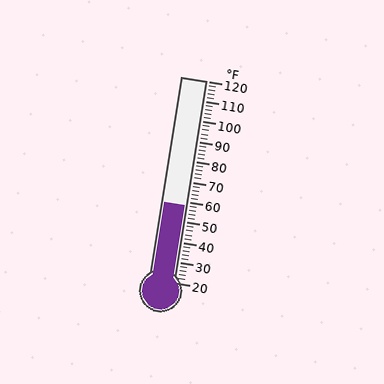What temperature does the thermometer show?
The thermometer shows approximately 58°F.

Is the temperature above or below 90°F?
The temperature is below 90°F.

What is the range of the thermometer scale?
The thermometer scale ranges from 20°F to 120°F.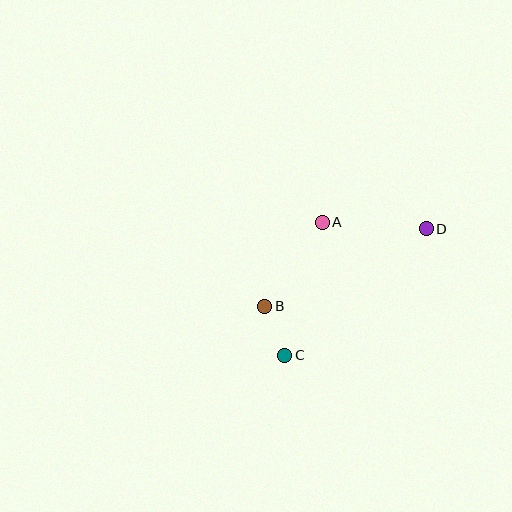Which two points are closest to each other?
Points B and C are closest to each other.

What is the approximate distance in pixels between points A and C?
The distance between A and C is approximately 138 pixels.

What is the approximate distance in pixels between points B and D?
The distance between B and D is approximately 179 pixels.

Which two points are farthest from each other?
Points C and D are farthest from each other.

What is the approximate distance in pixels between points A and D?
The distance between A and D is approximately 104 pixels.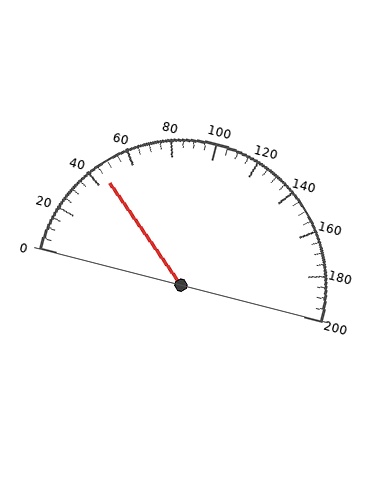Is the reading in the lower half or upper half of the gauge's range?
The reading is in the lower half of the range (0 to 200).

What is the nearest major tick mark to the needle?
The nearest major tick mark is 40.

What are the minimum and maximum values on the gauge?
The gauge ranges from 0 to 200.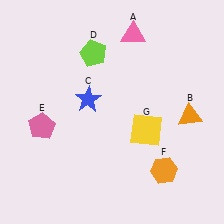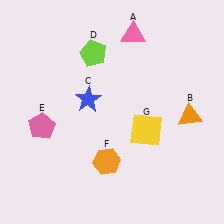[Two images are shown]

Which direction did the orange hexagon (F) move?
The orange hexagon (F) moved left.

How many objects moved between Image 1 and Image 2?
1 object moved between the two images.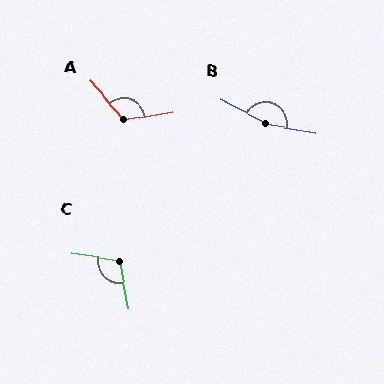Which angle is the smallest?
C, at approximately 109 degrees.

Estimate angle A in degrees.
Approximately 122 degrees.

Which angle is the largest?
B, at approximately 163 degrees.